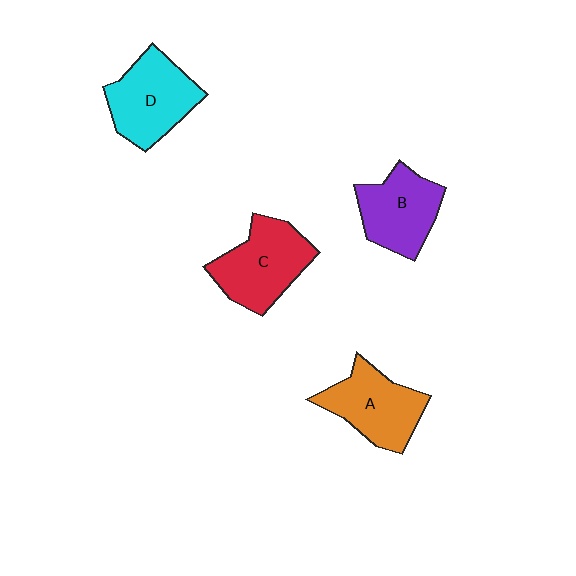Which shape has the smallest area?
Shape B (purple).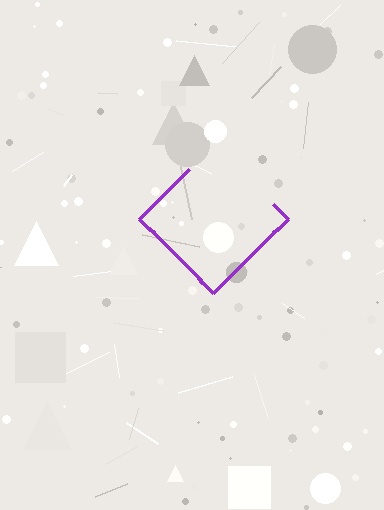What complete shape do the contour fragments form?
The contour fragments form a diamond.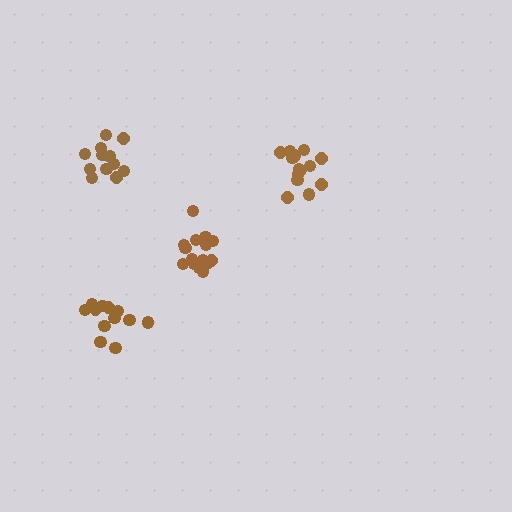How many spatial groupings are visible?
There are 4 spatial groupings.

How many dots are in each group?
Group 1: 14 dots, Group 2: 16 dots, Group 3: 12 dots, Group 4: 12 dots (54 total).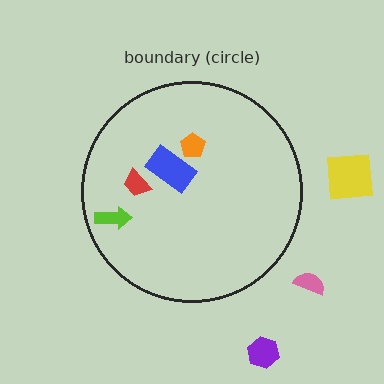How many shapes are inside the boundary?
4 inside, 3 outside.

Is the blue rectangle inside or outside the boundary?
Inside.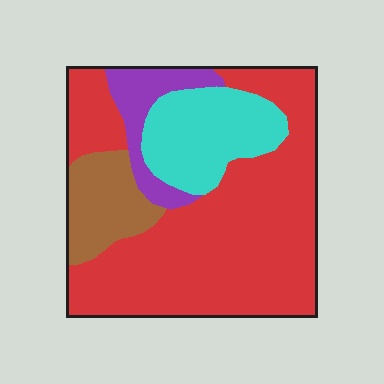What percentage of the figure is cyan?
Cyan takes up about one sixth (1/6) of the figure.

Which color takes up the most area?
Red, at roughly 60%.